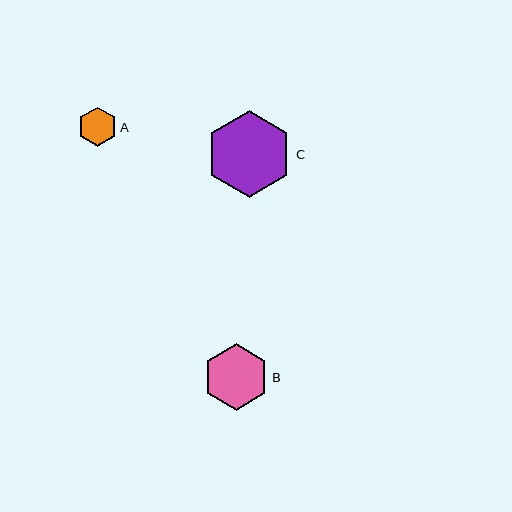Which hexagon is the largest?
Hexagon C is the largest with a size of approximately 87 pixels.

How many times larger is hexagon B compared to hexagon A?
Hexagon B is approximately 1.7 times the size of hexagon A.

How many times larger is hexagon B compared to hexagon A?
Hexagon B is approximately 1.7 times the size of hexagon A.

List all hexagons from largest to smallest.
From largest to smallest: C, B, A.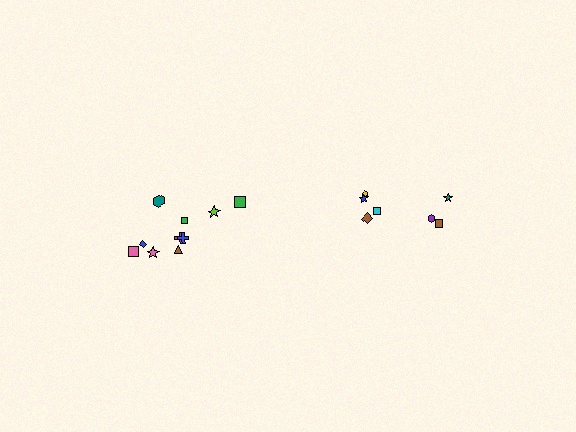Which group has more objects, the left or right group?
The left group.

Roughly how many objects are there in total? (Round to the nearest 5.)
Roughly 15 objects in total.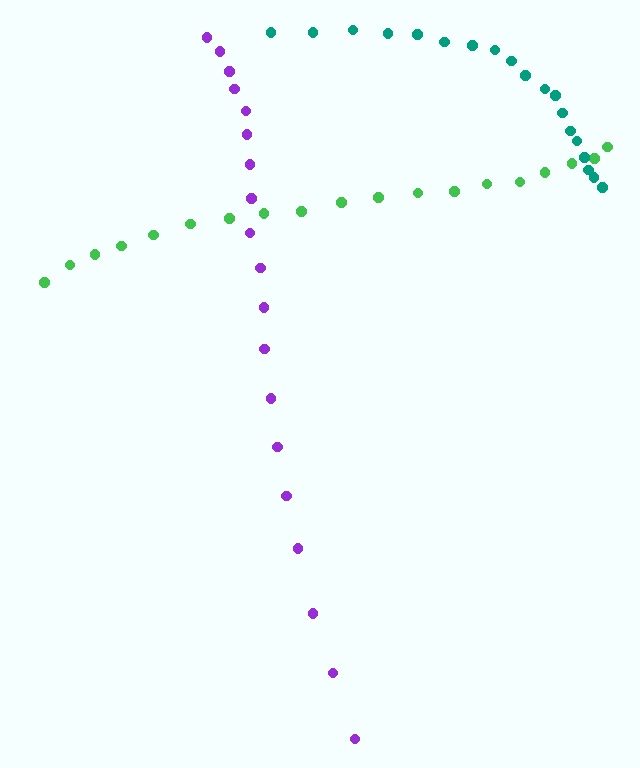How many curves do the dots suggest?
There are 3 distinct paths.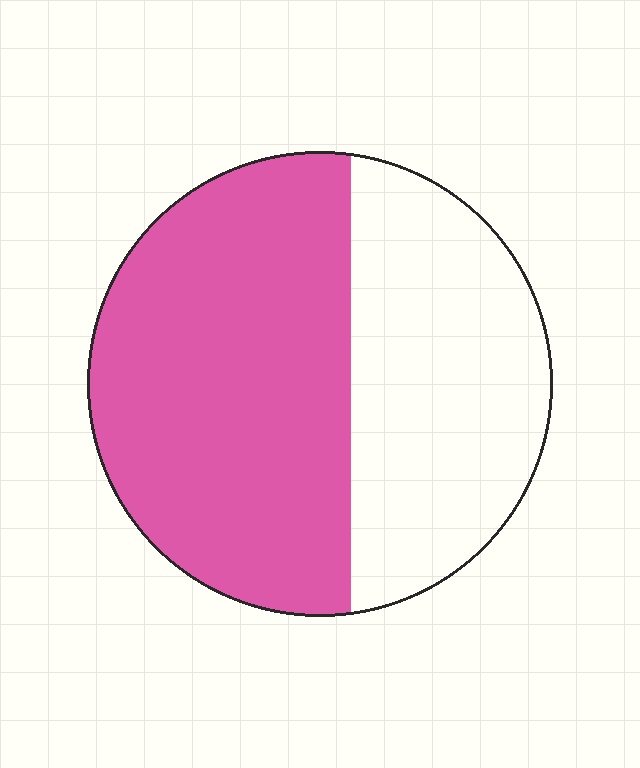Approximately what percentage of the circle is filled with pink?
Approximately 60%.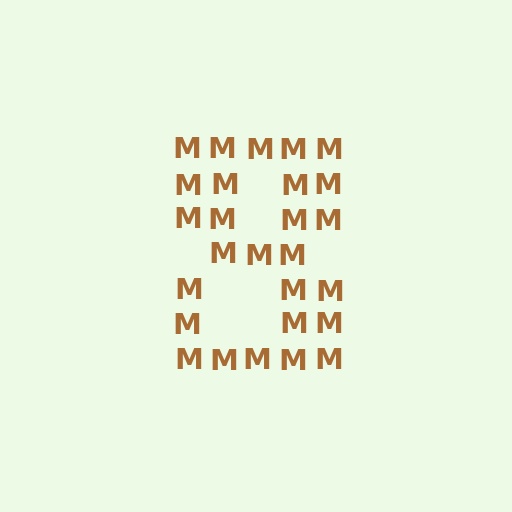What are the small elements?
The small elements are letter M's.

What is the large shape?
The large shape is the digit 8.